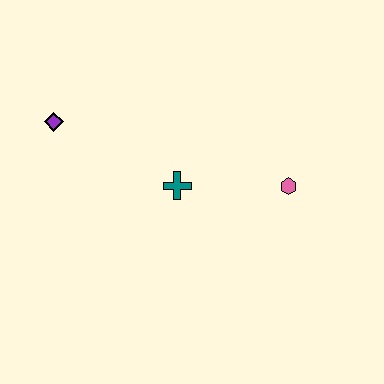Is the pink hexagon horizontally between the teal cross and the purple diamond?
No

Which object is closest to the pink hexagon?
The teal cross is closest to the pink hexagon.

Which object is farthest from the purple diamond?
The pink hexagon is farthest from the purple diamond.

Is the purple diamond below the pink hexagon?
No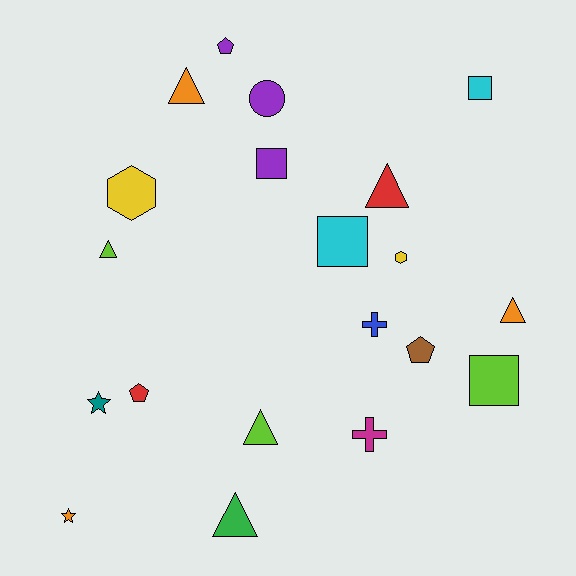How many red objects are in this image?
There are 2 red objects.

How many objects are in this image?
There are 20 objects.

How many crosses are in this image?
There are 2 crosses.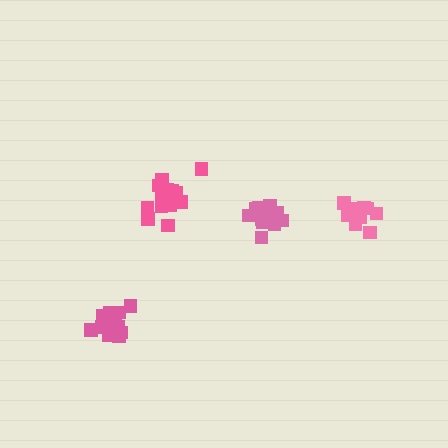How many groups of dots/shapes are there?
There are 4 groups.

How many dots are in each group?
Group 1: 15 dots, Group 2: 15 dots, Group 3: 13 dots, Group 4: 15 dots (58 total).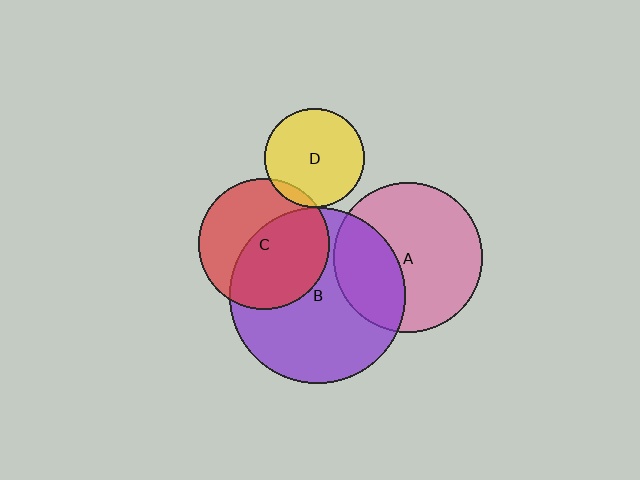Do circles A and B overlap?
Yes.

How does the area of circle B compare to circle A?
Approximately 1.4 times.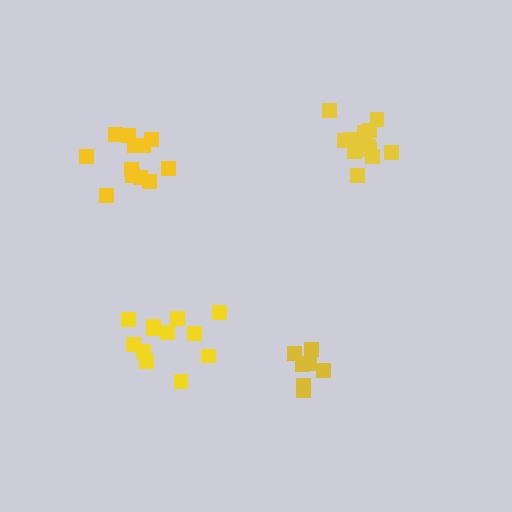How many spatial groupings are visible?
There are 4 spatial groupings.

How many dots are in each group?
Group 1: 13 dots, Group 2: 7 dots, Group 3: 12 dots, Group 4: 12 dots (44 total).